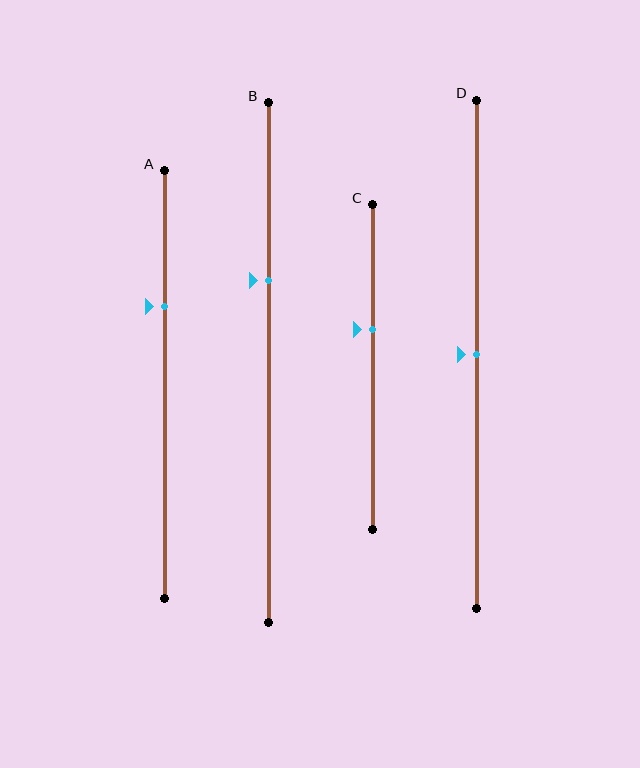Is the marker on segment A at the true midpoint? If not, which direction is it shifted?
No, the marker on segment A is shifted upward by about 18% of the segment length.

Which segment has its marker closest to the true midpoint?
Segment D has its marker closest to the true midpoint.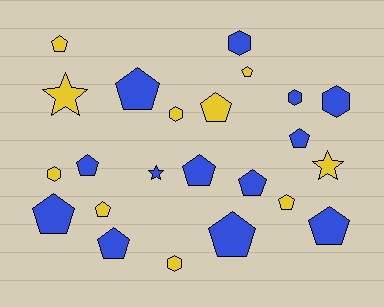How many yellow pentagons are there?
There are 5 yellow pentagons.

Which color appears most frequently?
Blue, with 13 objects.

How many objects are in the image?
There are 23 objects.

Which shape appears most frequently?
Pentagon, with 14 objects.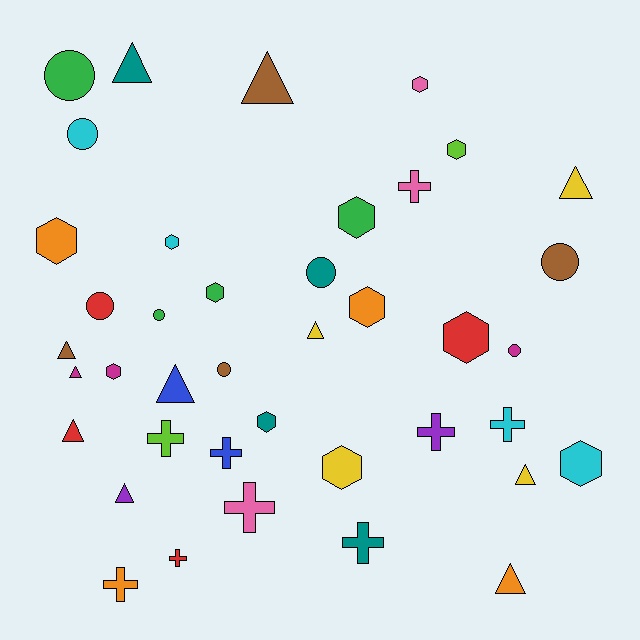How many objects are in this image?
There are 40 objects.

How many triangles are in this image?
There are 11 triangles.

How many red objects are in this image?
There are 4 red objects.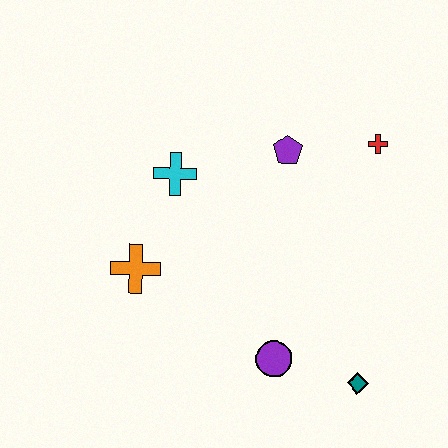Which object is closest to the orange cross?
The cyan cross is closest to the orange cross.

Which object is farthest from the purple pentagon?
The teal diamond is farthest from the purple pentagon.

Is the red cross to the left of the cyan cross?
No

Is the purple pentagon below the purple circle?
No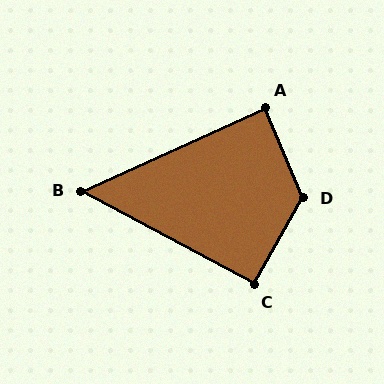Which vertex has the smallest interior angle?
B, at approximately 53 degrees.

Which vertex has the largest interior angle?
D, at approximately 127 degrees.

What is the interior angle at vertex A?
Approximately 89 degrees (approximately right).